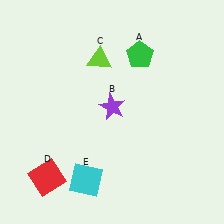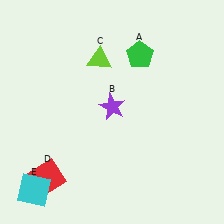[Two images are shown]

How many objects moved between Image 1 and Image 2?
1 object moved between the two images.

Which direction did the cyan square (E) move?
The cyan square (E) moved left.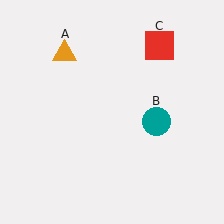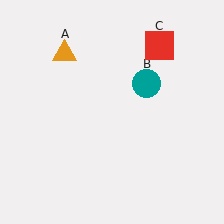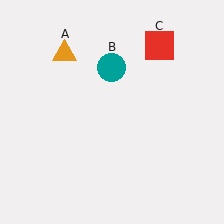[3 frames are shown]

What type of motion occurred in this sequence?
The teal circle (object B) rotated counterclockwise around the center of the scene.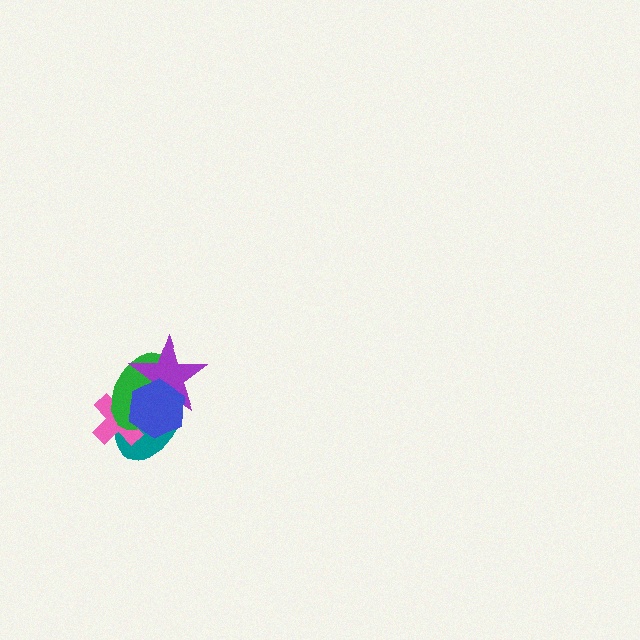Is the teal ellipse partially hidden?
Yes, it is partially covered by another shape.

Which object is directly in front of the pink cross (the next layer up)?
The green ellipse is directly in front of the pink cross.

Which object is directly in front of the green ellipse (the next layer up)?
The purple star is directly in front of the green ellipse.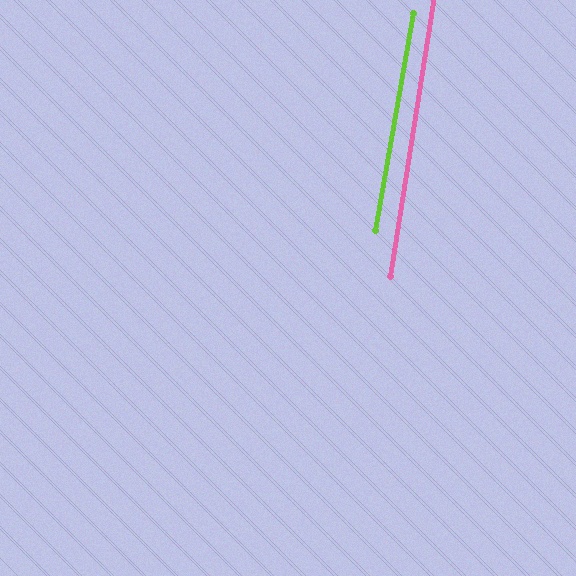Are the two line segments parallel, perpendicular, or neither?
Parallel — their directions differ by only 1.1°.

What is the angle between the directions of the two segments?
Approximately 1 degree.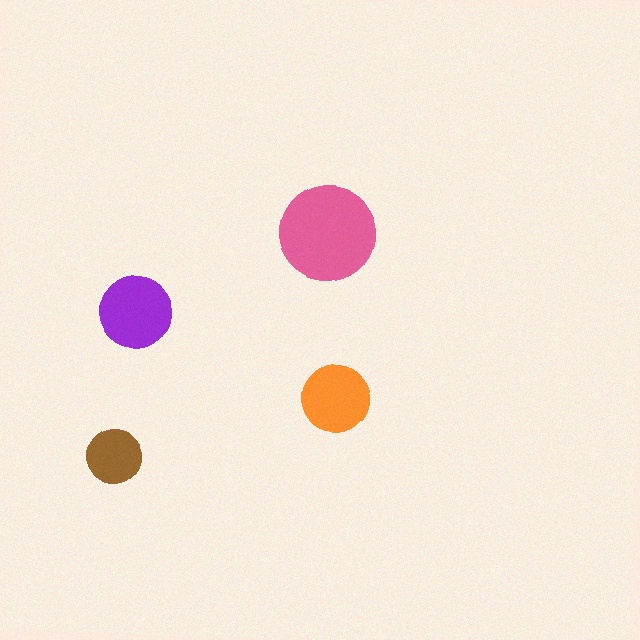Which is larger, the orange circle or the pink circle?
The pink one.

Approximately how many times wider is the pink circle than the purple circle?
About 1.5 times wider.